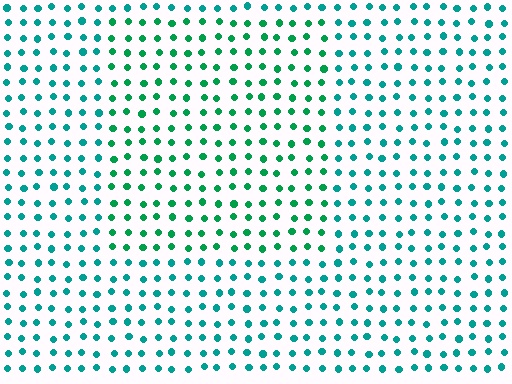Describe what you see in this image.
The image is filled with small teal elements in a uniform arrangement. A rectangle-shaped region is visible where the elements are tinted to a slightly different hue, forming a subtle color boundary.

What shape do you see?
I see a rectangle.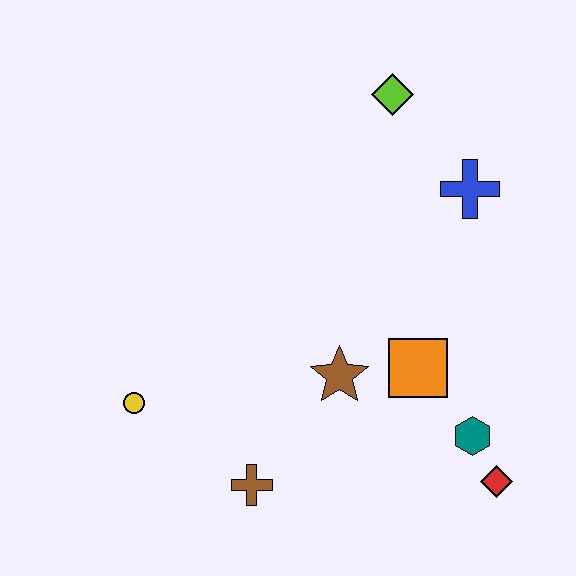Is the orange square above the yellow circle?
Yes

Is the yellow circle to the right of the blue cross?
No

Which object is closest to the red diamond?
The teal hexagon is closest to the red diamond.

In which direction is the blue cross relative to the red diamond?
The blue cross is above the red diamond.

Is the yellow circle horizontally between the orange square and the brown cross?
No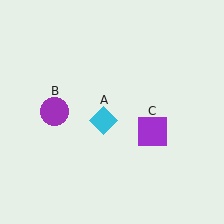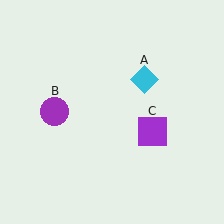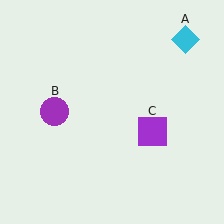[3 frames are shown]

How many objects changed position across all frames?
1 object changed position: cyan diamond (object A).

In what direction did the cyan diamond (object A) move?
The cyan diamond (object A) moved up and to the right.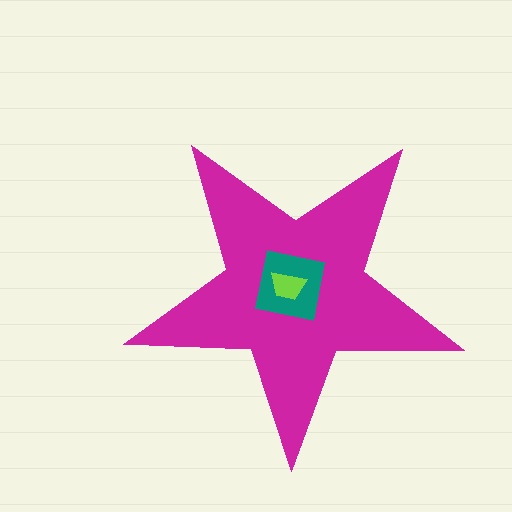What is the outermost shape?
The magenta star.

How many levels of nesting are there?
3.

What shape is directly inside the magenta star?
The teal square.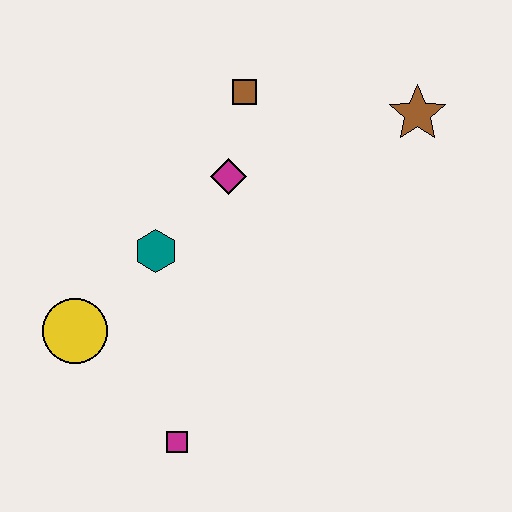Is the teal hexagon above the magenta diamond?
No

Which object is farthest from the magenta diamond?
The magenta square is farthest from the magenta diamond.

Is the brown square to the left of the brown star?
Yes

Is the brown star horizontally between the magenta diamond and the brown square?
No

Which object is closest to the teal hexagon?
The magenta diamond is closest to the teal hexagon.